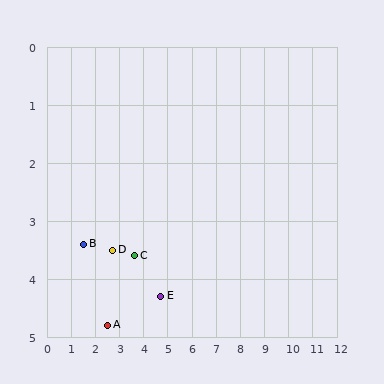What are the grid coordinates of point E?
Point E is at approximately (4.7, 4.3).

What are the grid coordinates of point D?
Point D is at approximately (2.7, 3.5).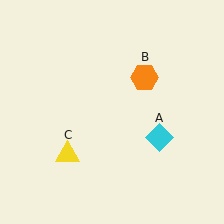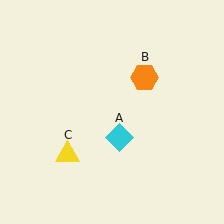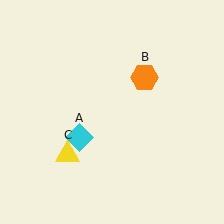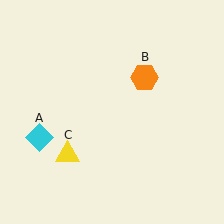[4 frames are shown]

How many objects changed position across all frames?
1 object changed position: cyan diamond (object A).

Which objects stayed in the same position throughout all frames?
Orange hexagon (object B) and yellow triangle (object C) remained stationary.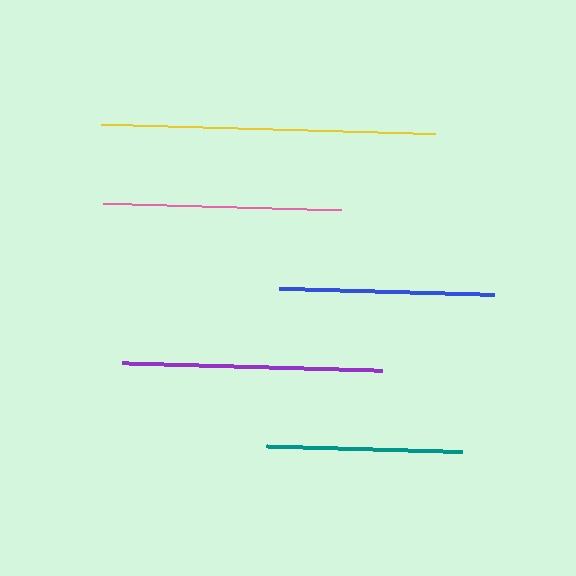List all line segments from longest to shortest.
From longest to shortest: yellow, purple, pink, blue, teal.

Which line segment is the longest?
The yellow line is the longest at approximately 336 pixels.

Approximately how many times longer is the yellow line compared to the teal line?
The yellow line is approximately 1.7 times the length of the teal line.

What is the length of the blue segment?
The blue segment is approximately 215 pixels long.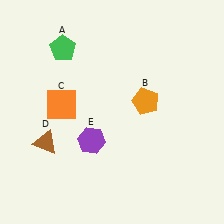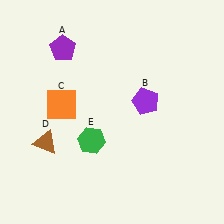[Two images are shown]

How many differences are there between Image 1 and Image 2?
There are 3 differences between the two images.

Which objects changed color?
A changed from green to purple. B changed from orange to purple. E changed from purple to green.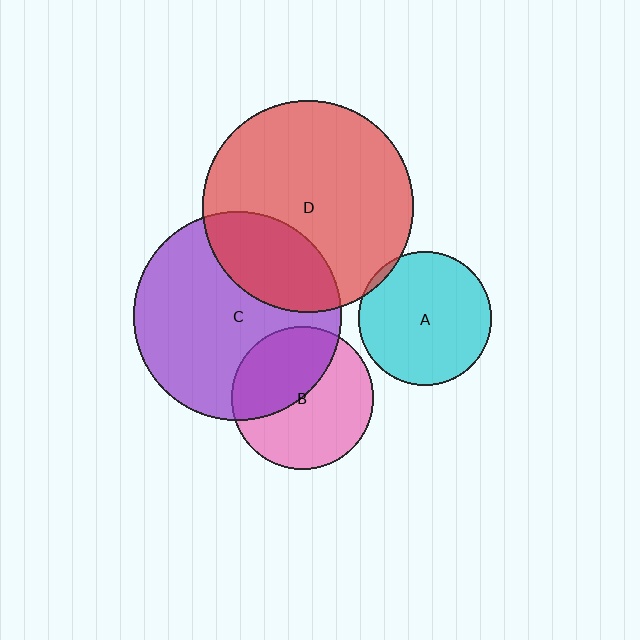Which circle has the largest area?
Circle D (red).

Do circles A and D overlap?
Yes.